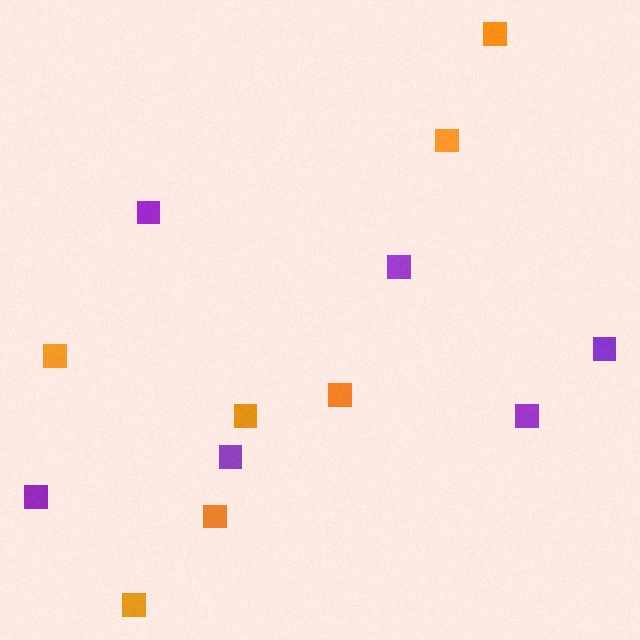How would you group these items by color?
There are 2 groups: one group of purple squares (6) and one group of orange squares (7).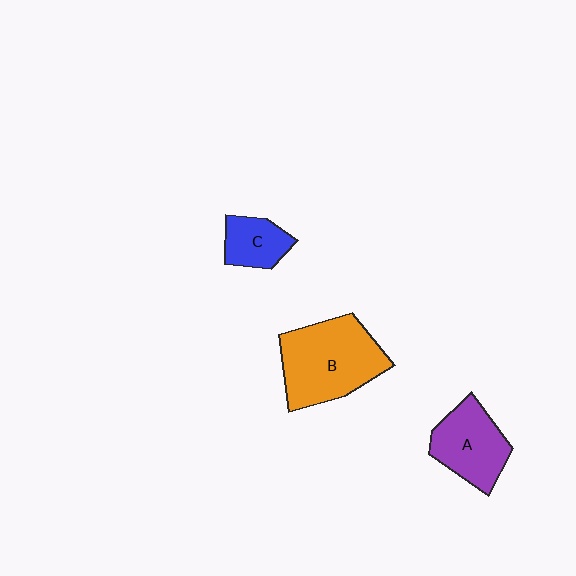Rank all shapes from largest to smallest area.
From largest to smallest: B (orange), A (purple), C (blue).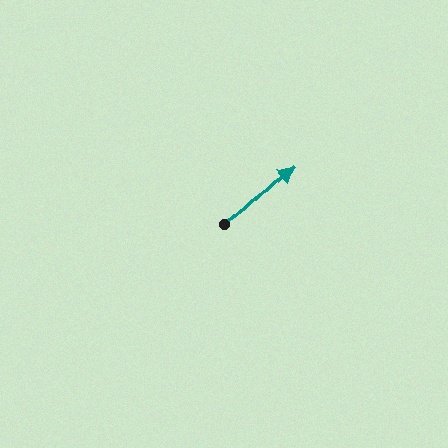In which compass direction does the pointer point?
Northeast.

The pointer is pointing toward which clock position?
Roughly 2 o'clock.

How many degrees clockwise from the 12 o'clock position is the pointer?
Approximately 48 degrees.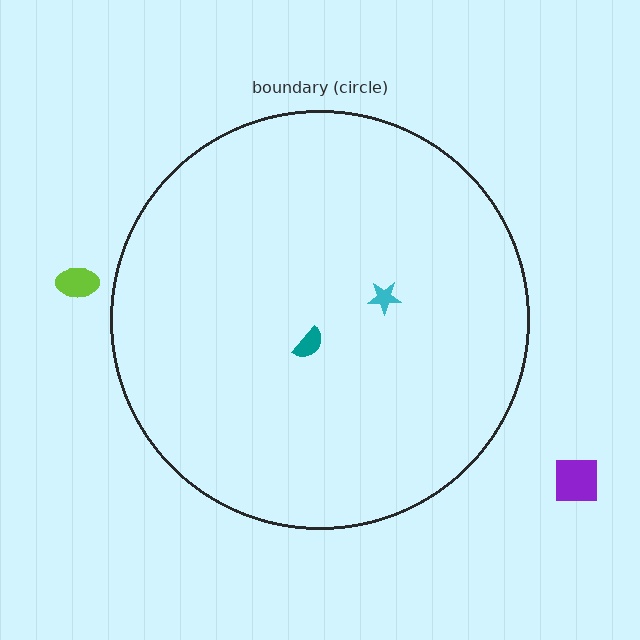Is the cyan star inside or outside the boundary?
Inside.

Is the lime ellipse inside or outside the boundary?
Outside.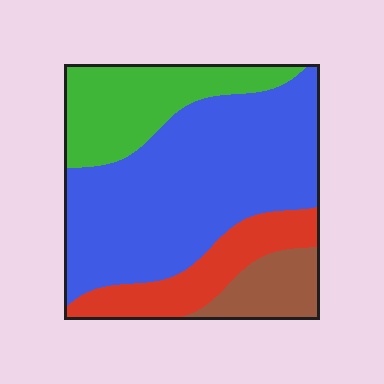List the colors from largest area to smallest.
From largest to smallest: blue, green, red, brown.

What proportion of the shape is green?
Green takes up between a sixth and a third of the shape.